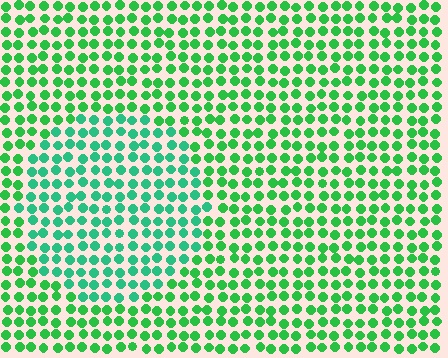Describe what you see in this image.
The image is filled with small green elements in a uniform arrangement. A circle-shaped region is visible where the elements are tinted to a slightly different hue, forming a subtle color boundary.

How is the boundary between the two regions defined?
The boundary is defined purely by a slight shift in hue (about 26 degrees). Spacing, size, and orientation are identical on both sides.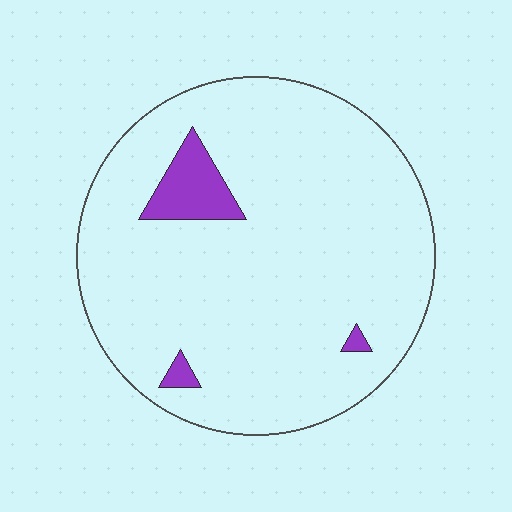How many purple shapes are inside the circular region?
3.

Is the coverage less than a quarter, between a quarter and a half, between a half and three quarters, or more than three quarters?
Less than a quarter.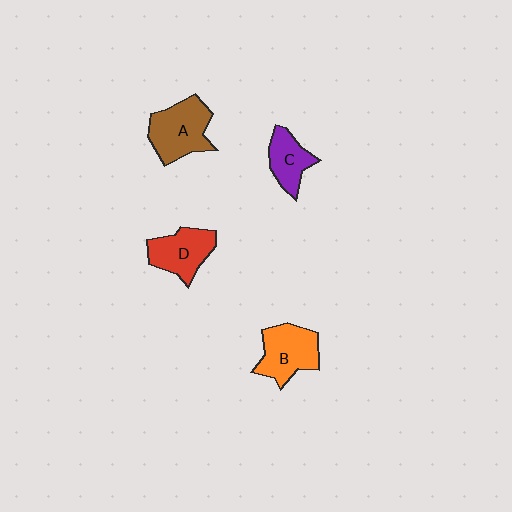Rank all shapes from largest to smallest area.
From largest to smallest: A (brown), B (orange), D (red), C (purple).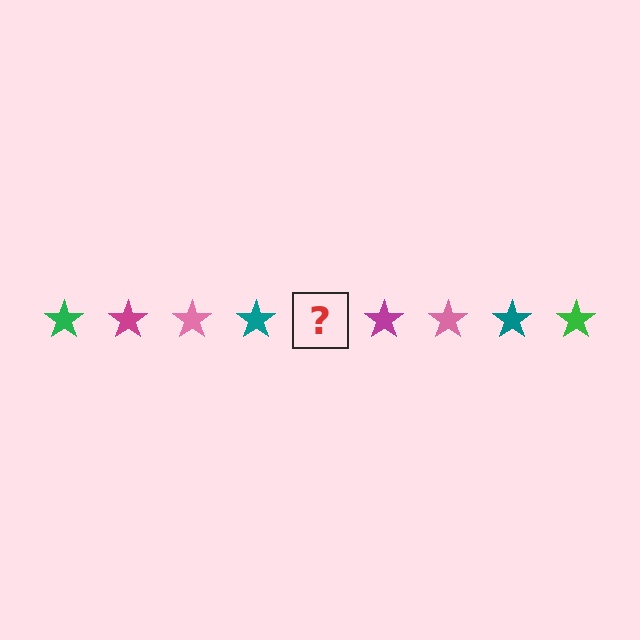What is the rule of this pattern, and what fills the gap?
The rule is that the pattern cycles through green, magenta, pink, teal stars. The gap should be filled with a green star.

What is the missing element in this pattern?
The missing element is a green star.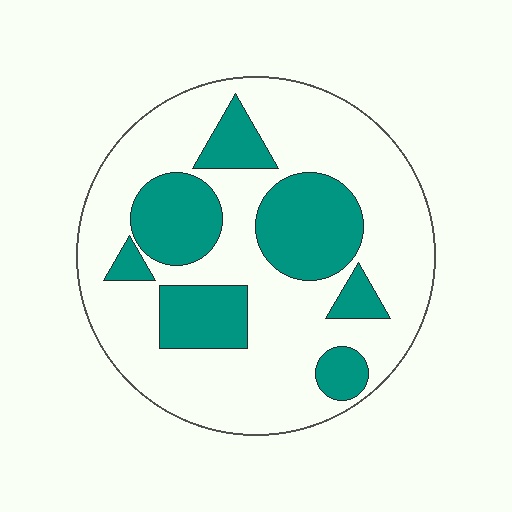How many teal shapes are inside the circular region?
7.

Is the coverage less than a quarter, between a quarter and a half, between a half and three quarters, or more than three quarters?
Between a quarter and a half.